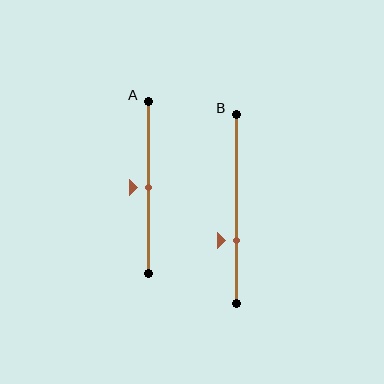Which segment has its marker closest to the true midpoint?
Segment A has its marker closest to the true midpoint.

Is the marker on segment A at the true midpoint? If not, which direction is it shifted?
Yes, the marker on segment A is at the true midpoint.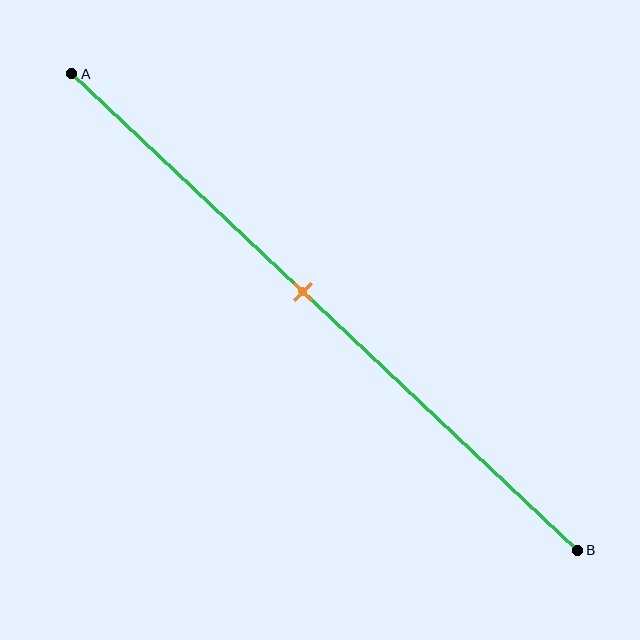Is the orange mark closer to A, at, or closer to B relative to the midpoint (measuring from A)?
The orange mark is closer to point A than the midpoint of segment AB.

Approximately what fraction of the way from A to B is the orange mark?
The orange mark is approximately 45% of the way from A to B.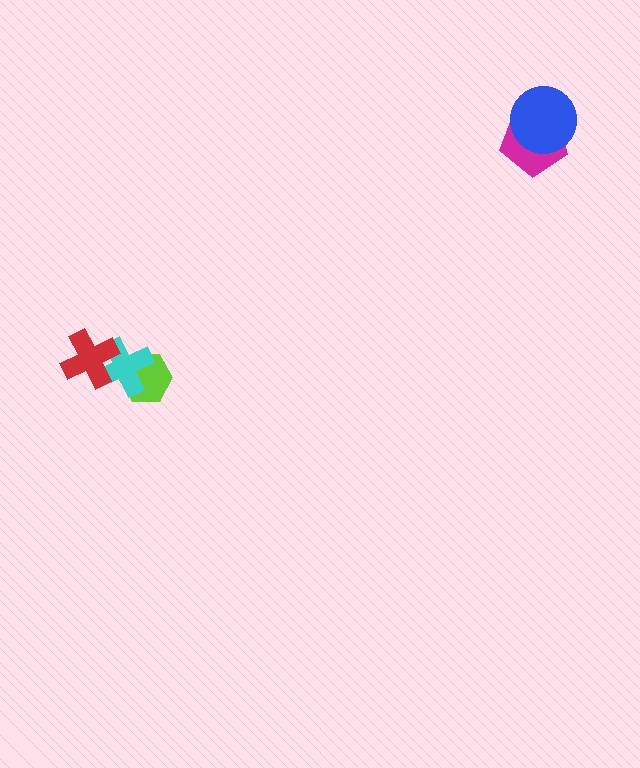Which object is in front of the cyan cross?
The red cross is in front of the cyan cross.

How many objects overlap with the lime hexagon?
1 object overlaps with the lime hexagon.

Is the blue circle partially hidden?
No, no other shape covers it.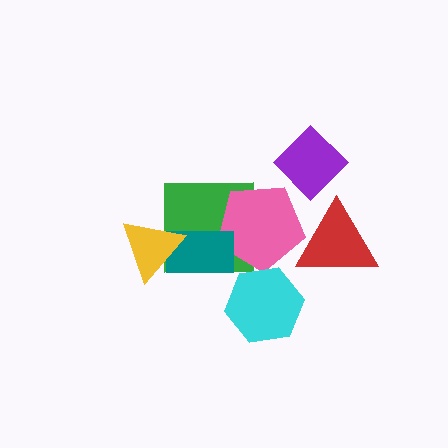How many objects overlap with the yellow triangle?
2 objects overlap with the yellow triangle.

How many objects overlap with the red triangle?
1 object overlaps with the red triangle.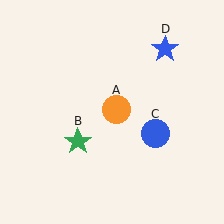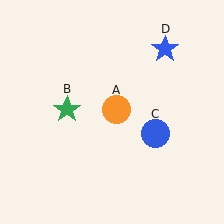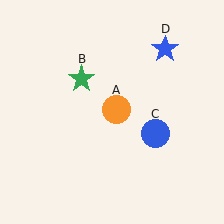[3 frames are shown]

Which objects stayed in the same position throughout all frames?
Orange circle (object A) and blue circle (object C) and blue star (object D) remained stationary.